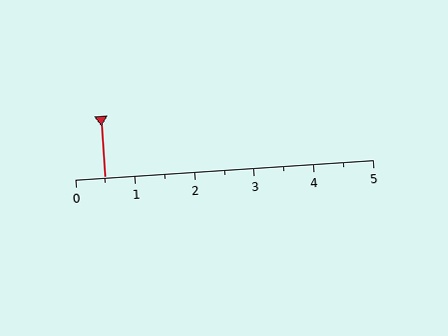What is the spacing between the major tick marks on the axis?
The major ticks are spaced 1 apart.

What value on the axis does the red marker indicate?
The marker indicates approximately 0.5.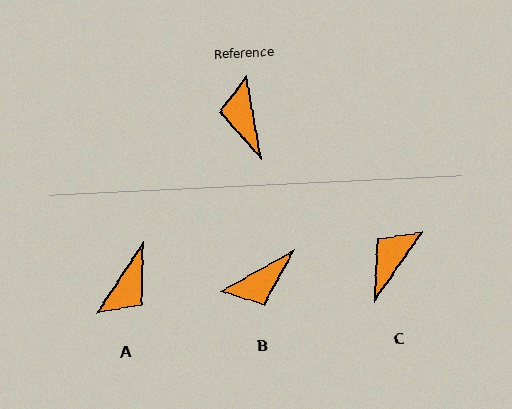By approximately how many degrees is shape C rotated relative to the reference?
Approximately 45 degrees clockwise.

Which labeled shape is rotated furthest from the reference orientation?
A, about 137 degrees away.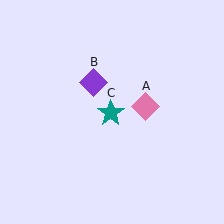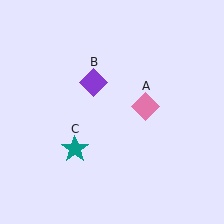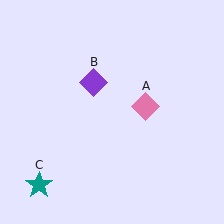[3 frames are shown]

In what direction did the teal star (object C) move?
The teal star (object C) moved down and to the left.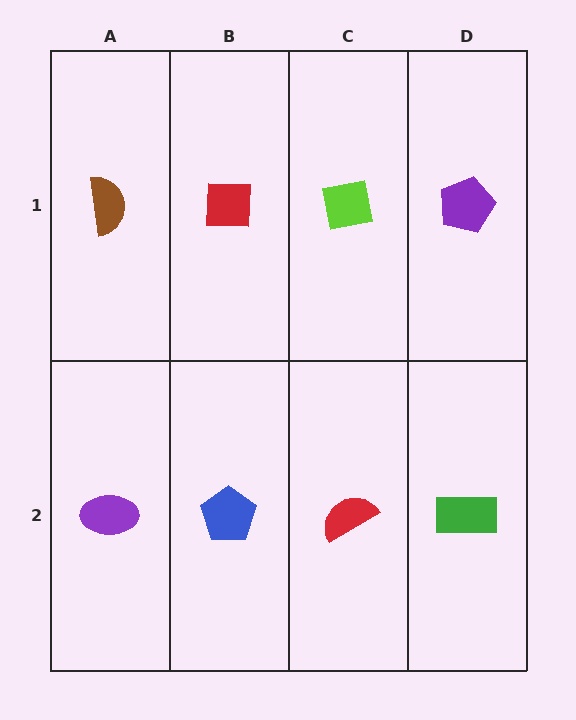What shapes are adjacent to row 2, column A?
A brown semicircle (row 1, column A), a blue pentagon (row 2, column B).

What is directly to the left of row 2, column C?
A blue pentagon.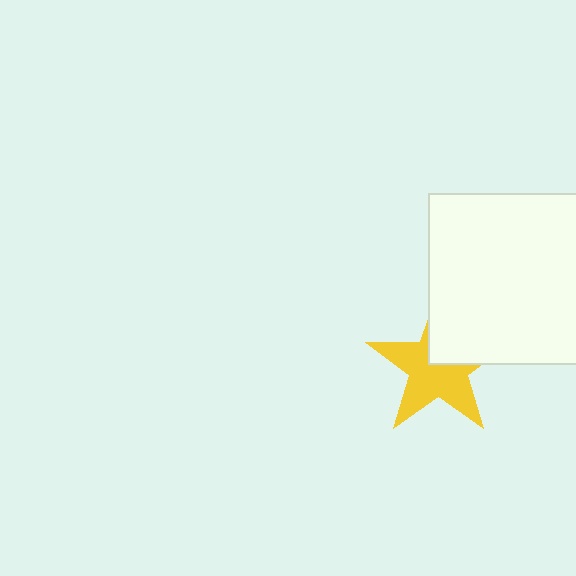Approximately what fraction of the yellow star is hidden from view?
Roughly 36% of the yellow star is hidden behind the white square.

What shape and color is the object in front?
The object in front is a white square.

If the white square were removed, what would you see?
You would see the complete yellow star.